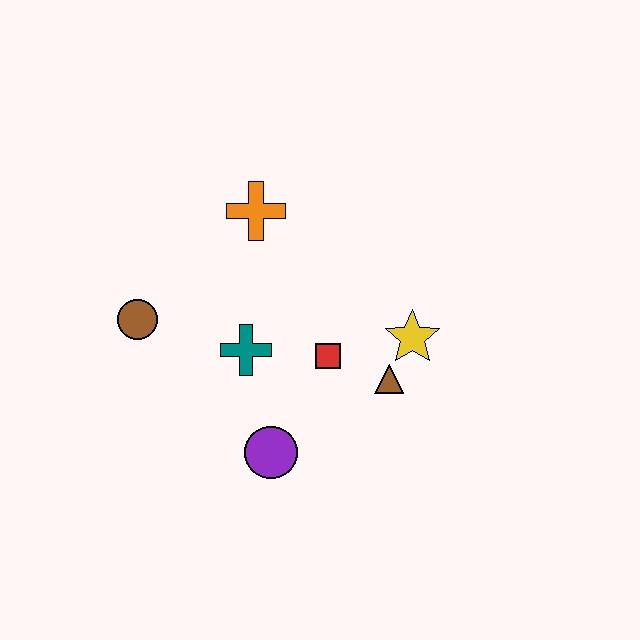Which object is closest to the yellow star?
The brown triangle is closest to the yellow star.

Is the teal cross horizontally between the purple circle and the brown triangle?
No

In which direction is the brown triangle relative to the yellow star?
The brown triangle is below the yellow star.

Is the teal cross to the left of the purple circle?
Yes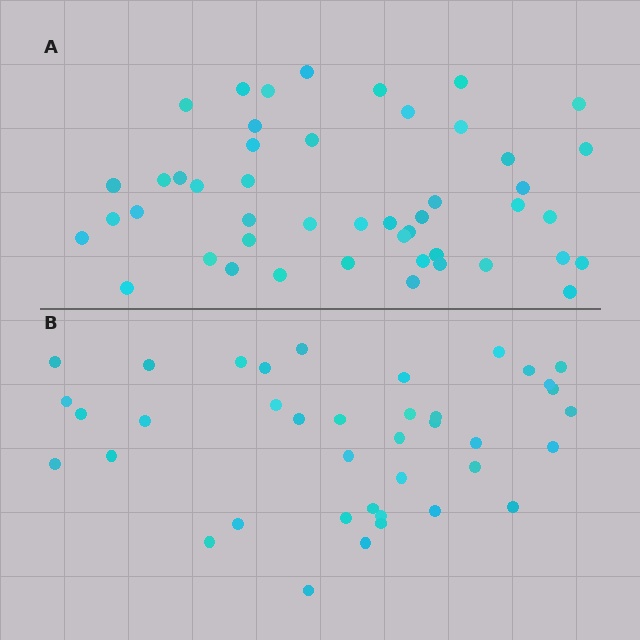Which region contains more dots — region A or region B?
Region A (the top region) has more dots.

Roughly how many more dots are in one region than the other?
Region A has roughly 8 or so more dots than region B.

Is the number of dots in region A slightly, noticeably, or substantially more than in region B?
Region A has only slightly more — the two regions are fairly close. The ratio is roughly 1.2 to 1.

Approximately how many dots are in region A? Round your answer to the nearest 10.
About 50 dots. (The exact count is 47, which rounds to 50.)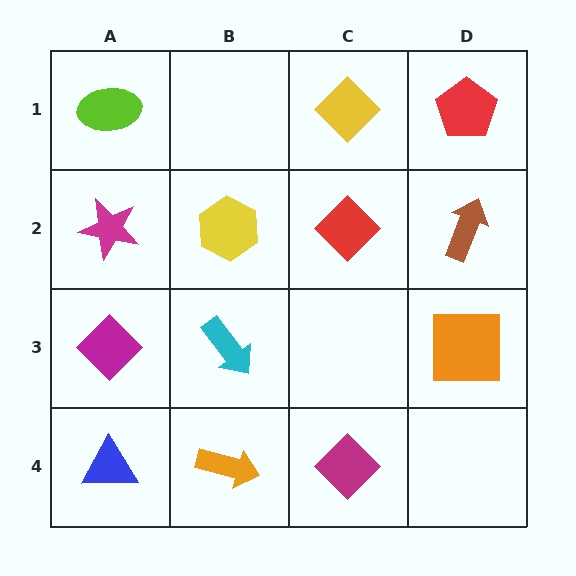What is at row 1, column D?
A red pentagon.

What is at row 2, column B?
A yellow hexagon.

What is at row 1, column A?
A lime ellipse.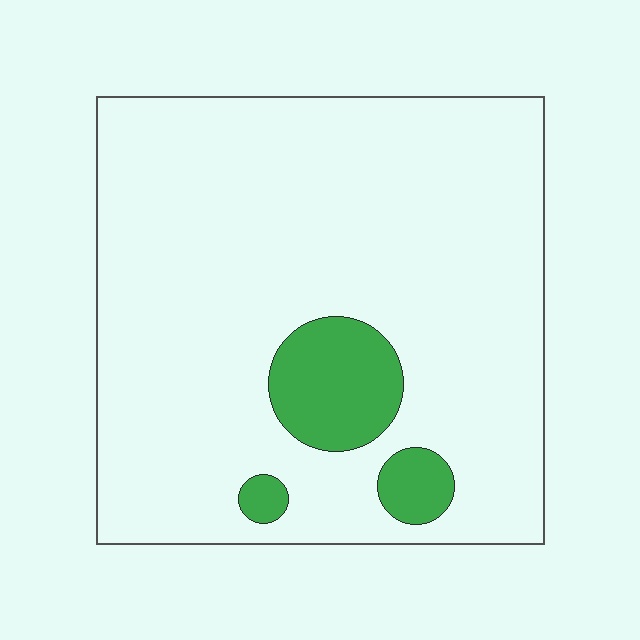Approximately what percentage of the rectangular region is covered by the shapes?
Approximately 10%.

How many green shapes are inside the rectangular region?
3.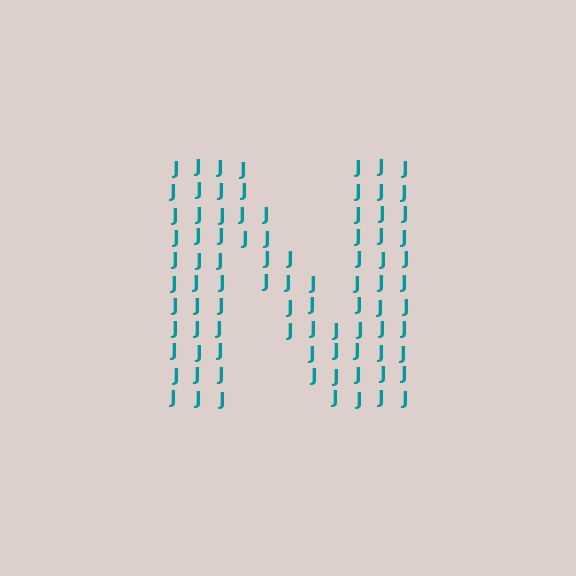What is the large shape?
The large shape is the letter N.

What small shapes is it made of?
It is made of small letter J's.